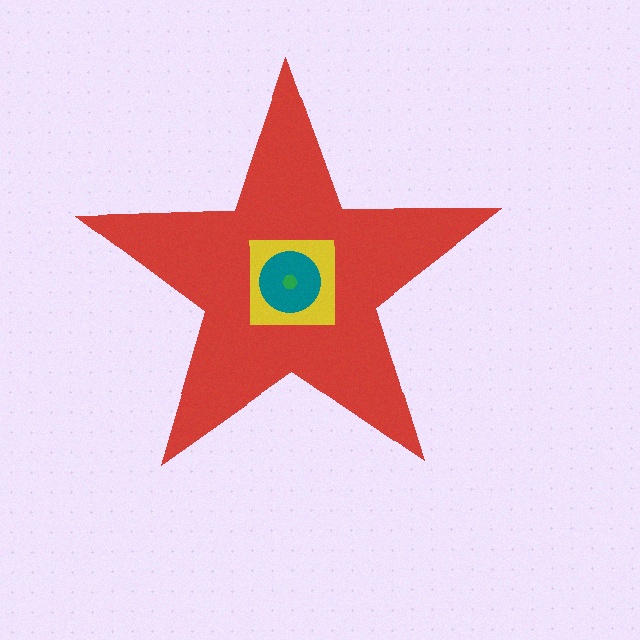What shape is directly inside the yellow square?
The teal circle.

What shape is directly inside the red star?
The yellow square.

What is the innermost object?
The green hexagon.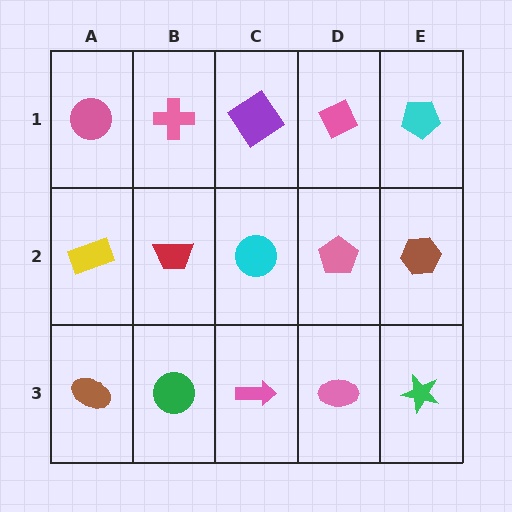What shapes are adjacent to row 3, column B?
A red trapezoid (row 2, column B), a brown ellipse (row 3, column A), a pink arrow (row 3, column C).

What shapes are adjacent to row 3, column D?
A pink pentagon (row 2, column D), a pink arrow (row 3, column C), a green star (row 3, column E).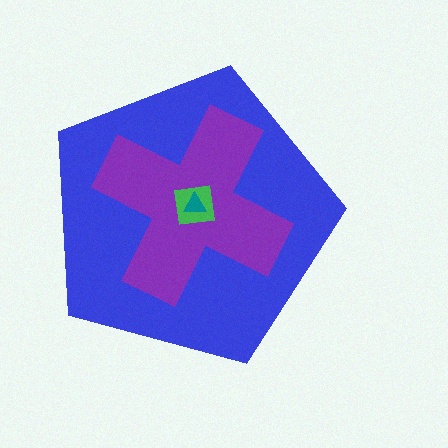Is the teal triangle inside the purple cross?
Yes.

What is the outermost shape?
The blue pentagon.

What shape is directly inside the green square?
The teal triangle.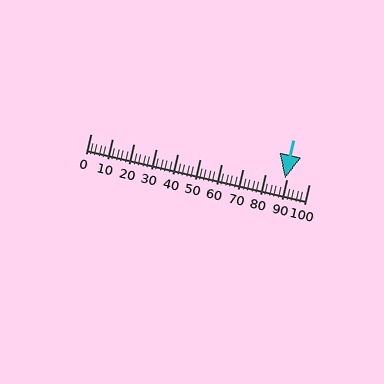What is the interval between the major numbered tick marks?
The major tick marks are spaced 10 units apart.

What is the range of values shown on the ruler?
The ruler shows values from 0 to 100.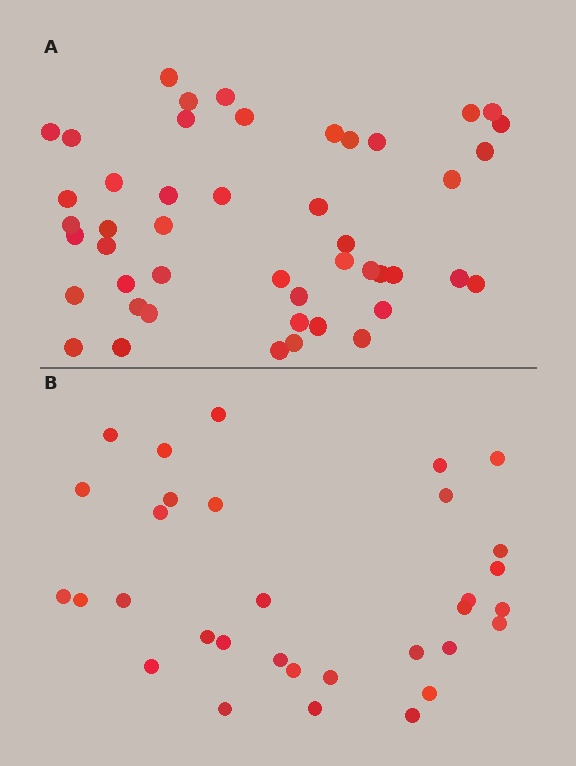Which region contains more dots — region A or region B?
Region A (the top region) has more dots.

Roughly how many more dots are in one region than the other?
Region A has approximately 15 more dots than region B.